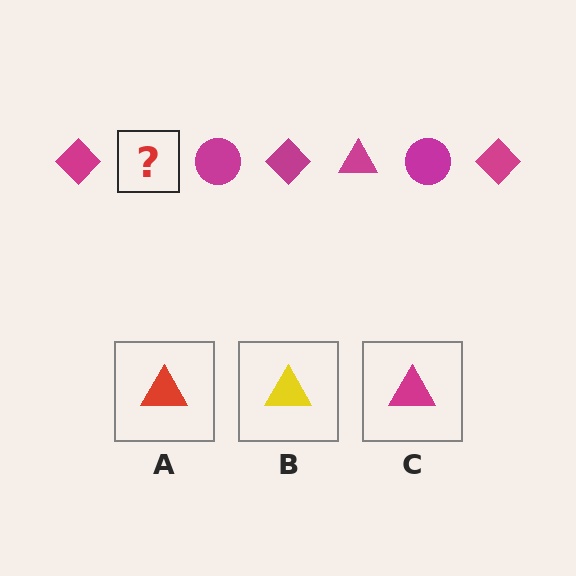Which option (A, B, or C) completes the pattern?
C.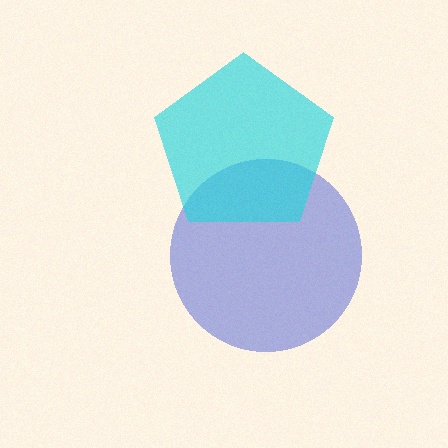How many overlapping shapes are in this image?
There are 2 overlapping shapes in the image.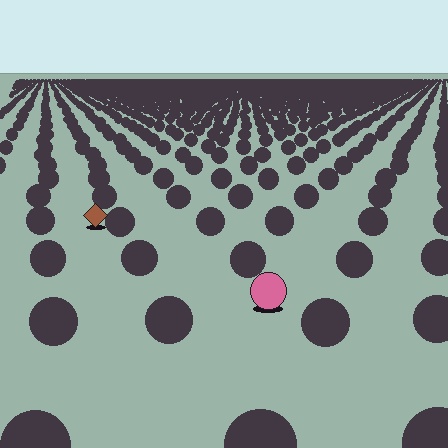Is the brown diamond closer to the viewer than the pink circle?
No. The pink circle is closer — you can tell from the texture gradient: the ground texture is coarser near it.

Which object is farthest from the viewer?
The brown diamond is farthest from the viewer. It appears smaller and the ground texture around it is denser.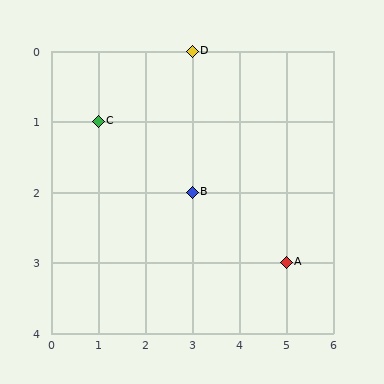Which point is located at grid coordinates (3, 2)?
Point B is at (3, 2).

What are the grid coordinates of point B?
Point B is at grid coordinates (3, 2).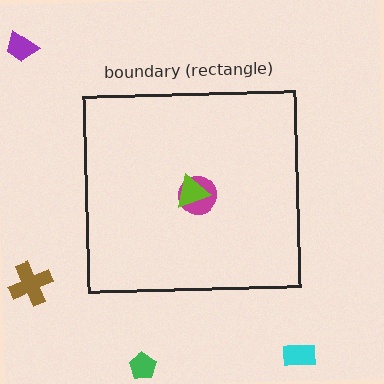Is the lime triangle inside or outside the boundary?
Inside.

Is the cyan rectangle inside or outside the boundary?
Outside.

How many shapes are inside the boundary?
2 inside, 4 outside.